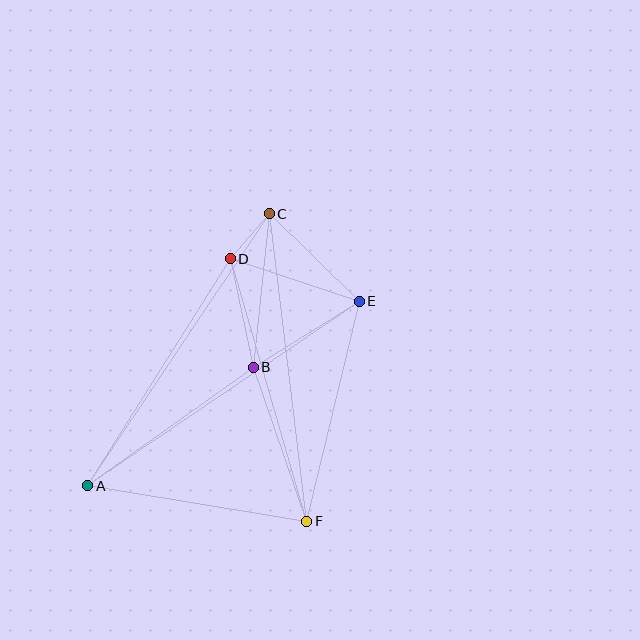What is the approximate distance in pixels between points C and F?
The distance between C and F is approximately 309 pixels.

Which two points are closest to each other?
Points C and D are closest to each other.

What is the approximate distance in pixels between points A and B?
The distance between A and B is approximately 203 pixels.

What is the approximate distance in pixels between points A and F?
The distance between A and F is approximately 221 pixels.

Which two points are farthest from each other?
Points A and E are farthest from each other.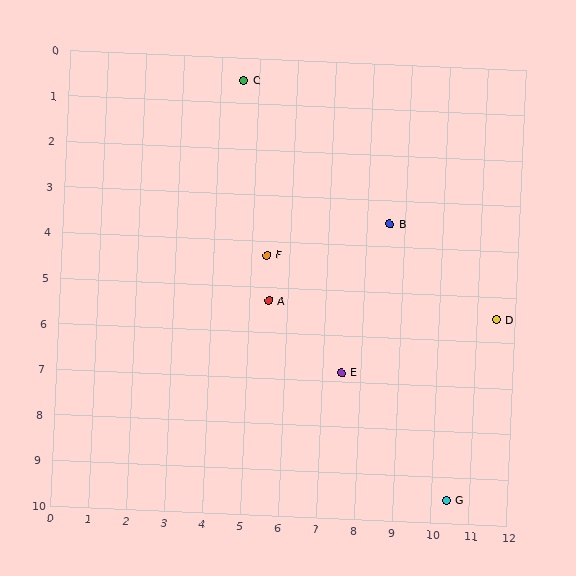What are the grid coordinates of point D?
Point D is at approximately (11.5, 5.5).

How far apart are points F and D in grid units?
Points F and D are about 6.2 grid units apart.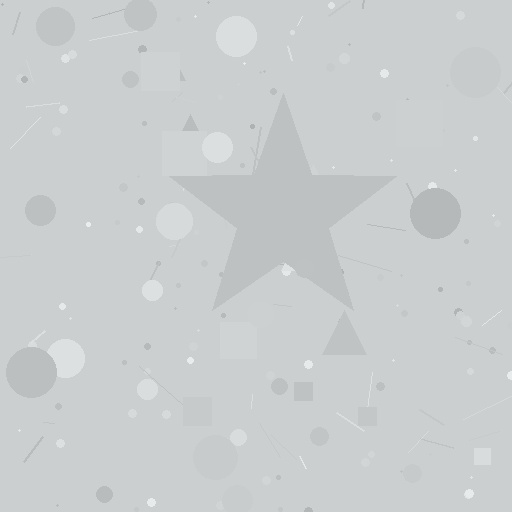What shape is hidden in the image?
A star is hidden in the image.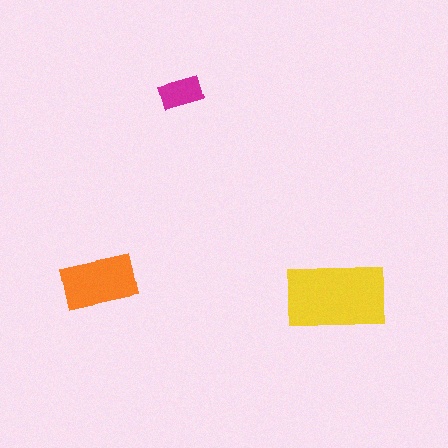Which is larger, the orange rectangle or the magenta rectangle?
The orange one.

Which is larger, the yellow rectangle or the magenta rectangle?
The yellow one.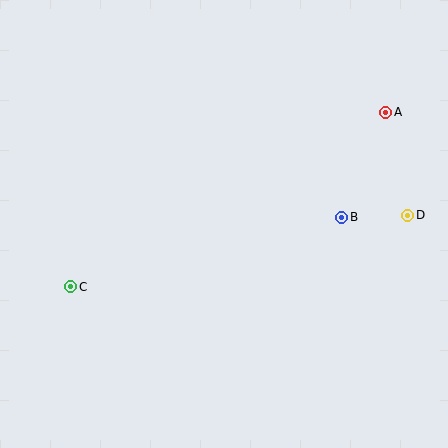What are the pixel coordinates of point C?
Point C is at (71, 287).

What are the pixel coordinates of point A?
Point A is at (386, 112).